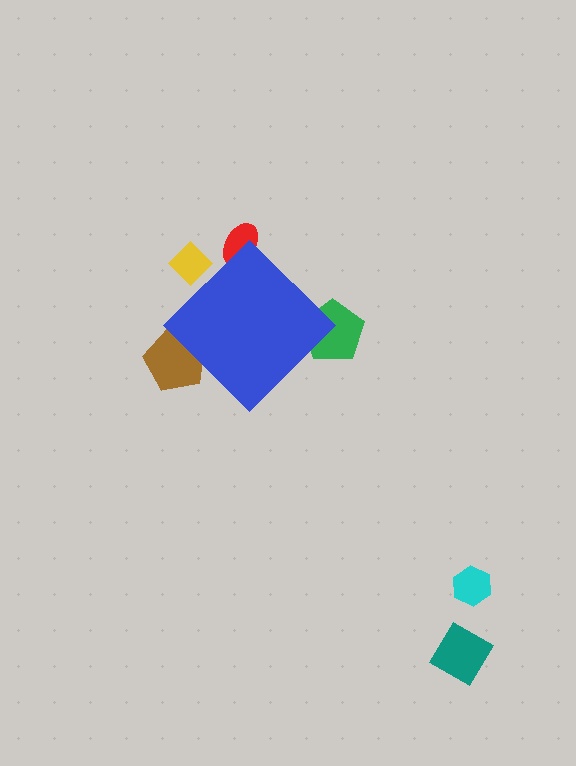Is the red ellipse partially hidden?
Yes, the red ellipse is partially hidden behind the blue diamond.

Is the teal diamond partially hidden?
No, the teal diamond is fully visible.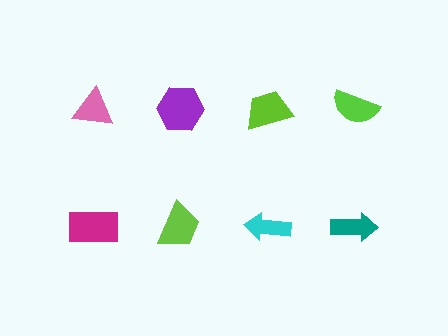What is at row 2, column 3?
A cyan arrow.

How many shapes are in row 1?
4 shapes.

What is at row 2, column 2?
A lime trapezoid.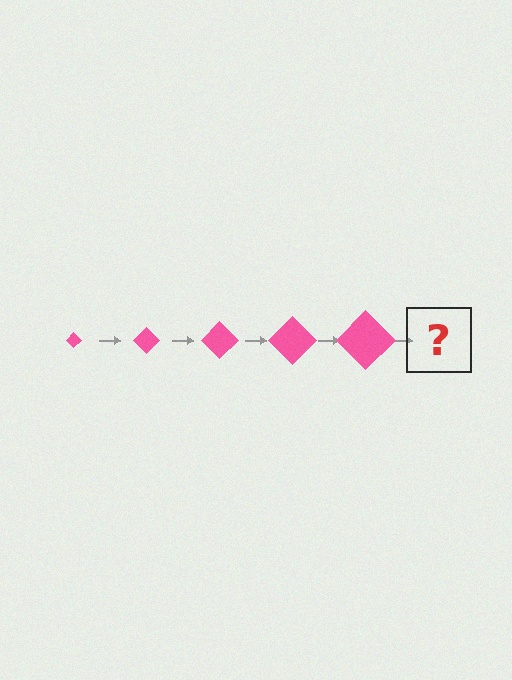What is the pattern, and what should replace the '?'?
The pattern is that the diamond gets progressively larger each step. The '?' should be a pink diamond, larger than the previous one.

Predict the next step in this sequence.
The next step is a pink diamond, larger than the previous one.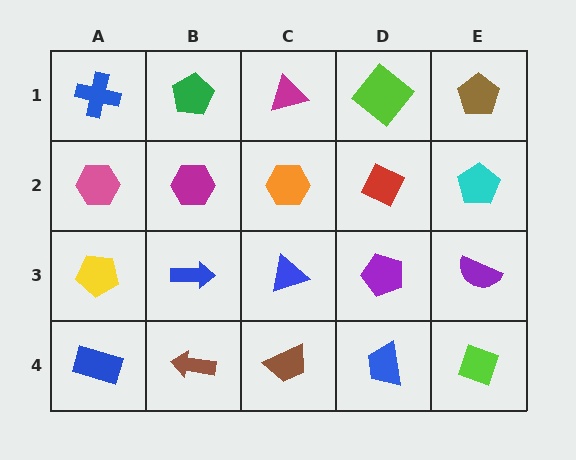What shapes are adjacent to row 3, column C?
An orange hexagon (row 2, column C), a brown trapezoid (row 4, column C), a blue arrow (row 3, column B), a purple pentagon (row 3, column D).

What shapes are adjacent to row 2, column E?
A brown pentagon (row 1, column E), a purple semicircle (row 3, column E), a red diamond (row 2, column D).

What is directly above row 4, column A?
A yellow pentagon.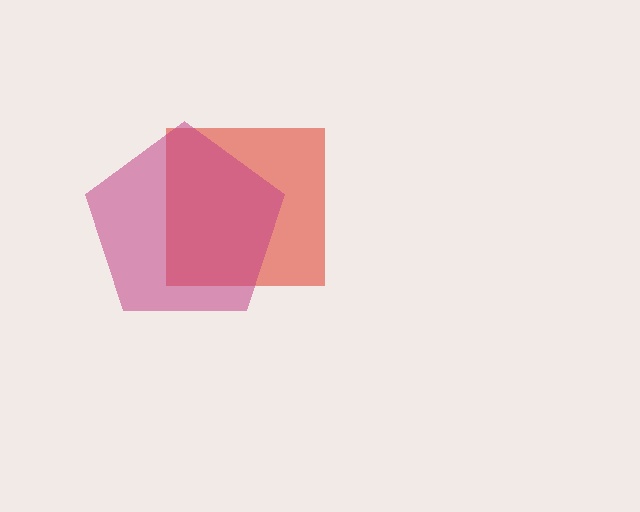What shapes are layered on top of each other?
The layered shapes are: a red square, a magenta pentagon.